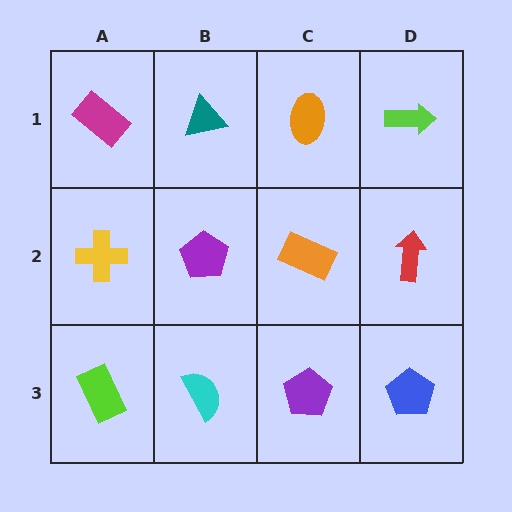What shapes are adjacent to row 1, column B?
A purple pentagon (row 2, column B), a magenta rectangle (row 1, column A), an orange ellipse (row 1, column C).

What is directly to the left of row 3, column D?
A purple pentagon.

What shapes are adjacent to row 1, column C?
An orange rectangle (row 2, column C), a teal triangle (row 1, column B), a lime arrow (row 1, column D).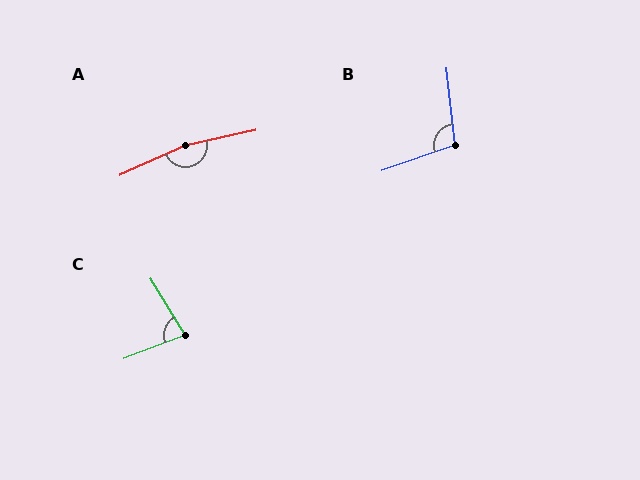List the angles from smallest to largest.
C (79°), B (103°), A (168°).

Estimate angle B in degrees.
Approximately 103 degrees.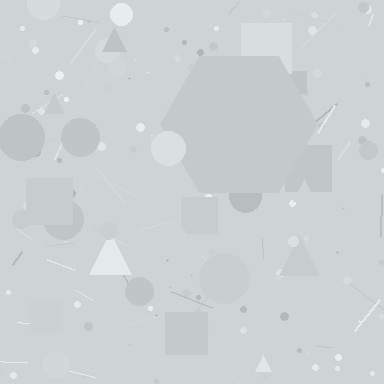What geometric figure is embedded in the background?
A hexagon is embedded in the background.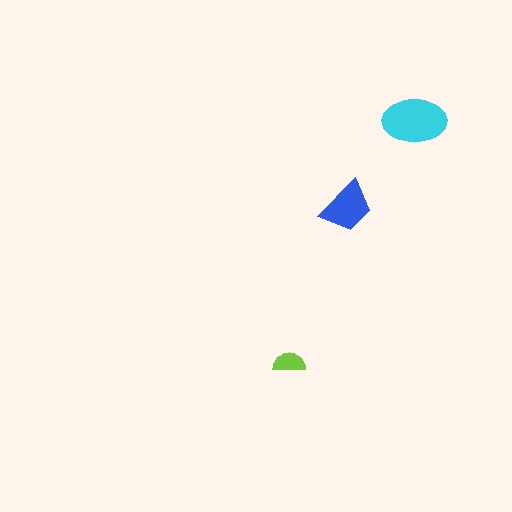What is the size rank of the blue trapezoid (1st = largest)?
2nd.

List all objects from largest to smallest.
The cyan ellipse, the blue trapezoid, the lime semicircle.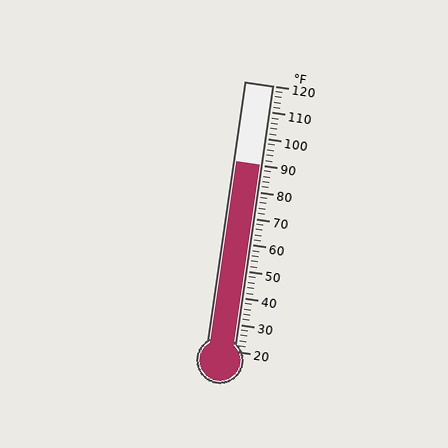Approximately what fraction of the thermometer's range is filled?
The thermometer is filled to approximately 70% of its range.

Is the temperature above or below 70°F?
The temperature is above 70°F.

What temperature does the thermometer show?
The thermometer shows approximately 90°F.